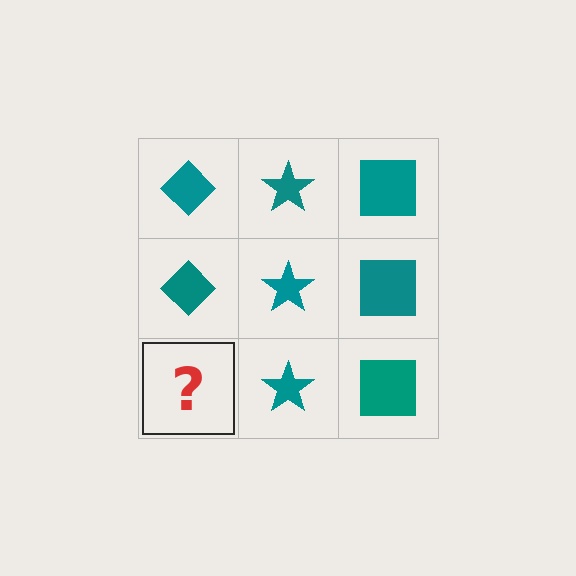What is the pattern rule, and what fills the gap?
The rule is that each column has a consistent shape. The gap should be filled with a teal diamond.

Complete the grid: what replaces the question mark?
The question mark should be replaced with a teal diamond.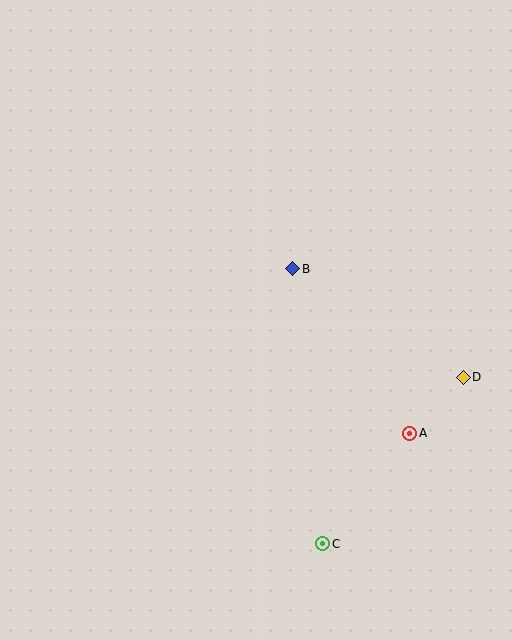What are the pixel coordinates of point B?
Point B is at (293, 269).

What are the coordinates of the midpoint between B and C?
The midpoint between B and C is at (308, 406).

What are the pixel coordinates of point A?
Point A is at (410, 433).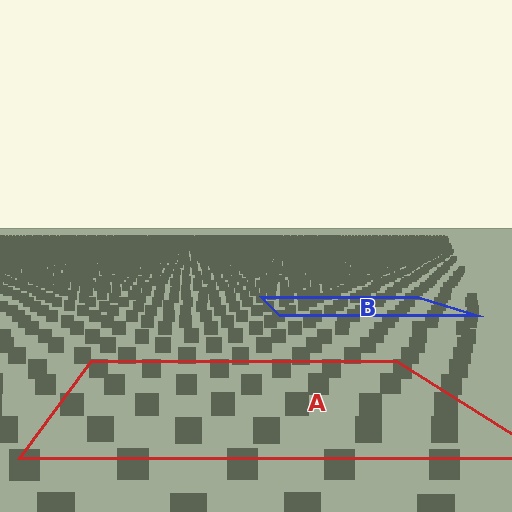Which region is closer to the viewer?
Region A is closer. The texture elements there are larger and more spread out.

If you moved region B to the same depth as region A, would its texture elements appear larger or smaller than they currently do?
They would appear larger. At a closer depth, the same texture elements are projected at a bigger on-screen size.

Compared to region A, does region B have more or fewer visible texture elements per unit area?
Region B has more texture elements per unit area — they are packed more densely because it is farther away.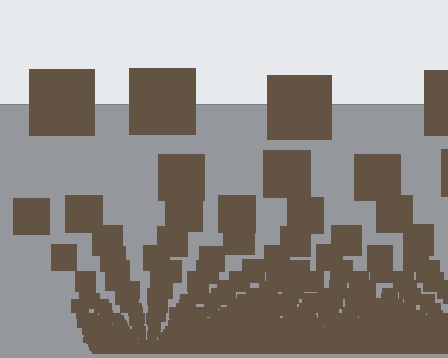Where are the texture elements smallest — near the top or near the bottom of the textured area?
Near the bottom.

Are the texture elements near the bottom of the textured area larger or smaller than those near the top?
Smaller. The gradient is inverted — elements near the bottom are smaller and denser.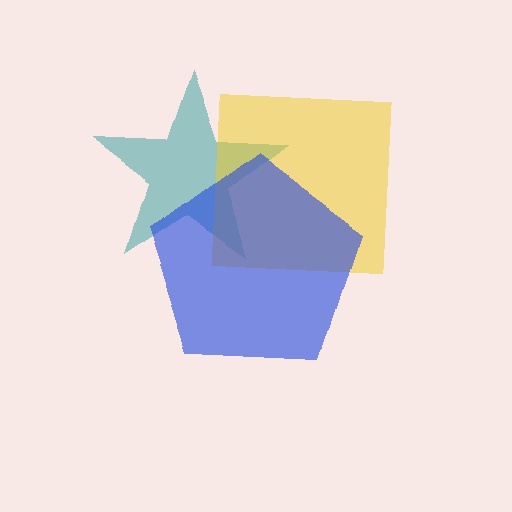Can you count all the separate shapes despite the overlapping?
Yes, there are 3 separate shapes.